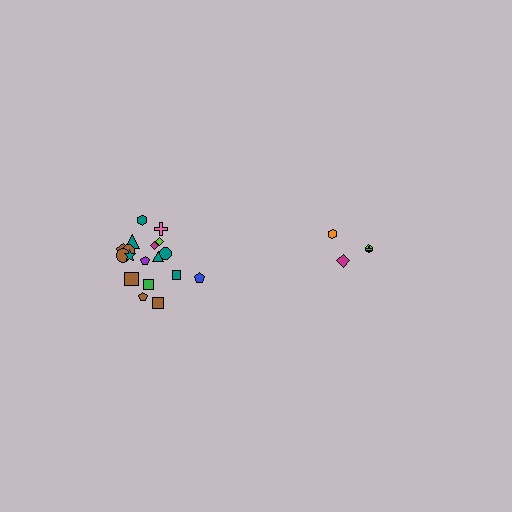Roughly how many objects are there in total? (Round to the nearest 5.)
Roughly 20 objects in total.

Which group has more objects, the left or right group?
The left group.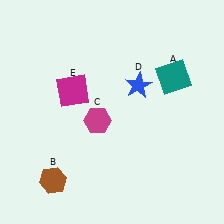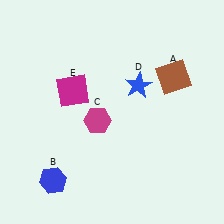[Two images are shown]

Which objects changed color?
A changed from teal to brown. B changed from brown to blue.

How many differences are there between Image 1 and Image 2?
There are 2 differences between the two images.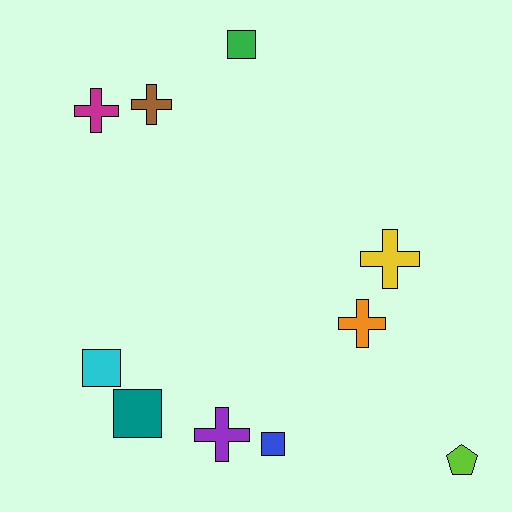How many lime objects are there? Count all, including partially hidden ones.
There is 1 lime object.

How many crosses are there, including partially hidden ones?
There are 5 crosses.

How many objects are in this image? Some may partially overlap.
There are 10 objects.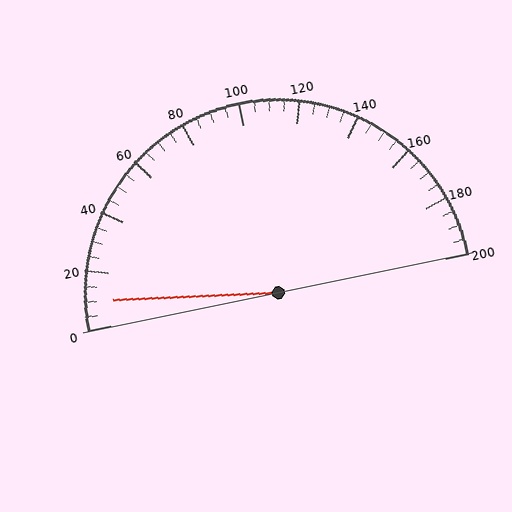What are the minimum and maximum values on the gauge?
The gauge ranges from 0 to 200.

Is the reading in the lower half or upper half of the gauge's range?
The reading is in the lower half of the range (0 to 200).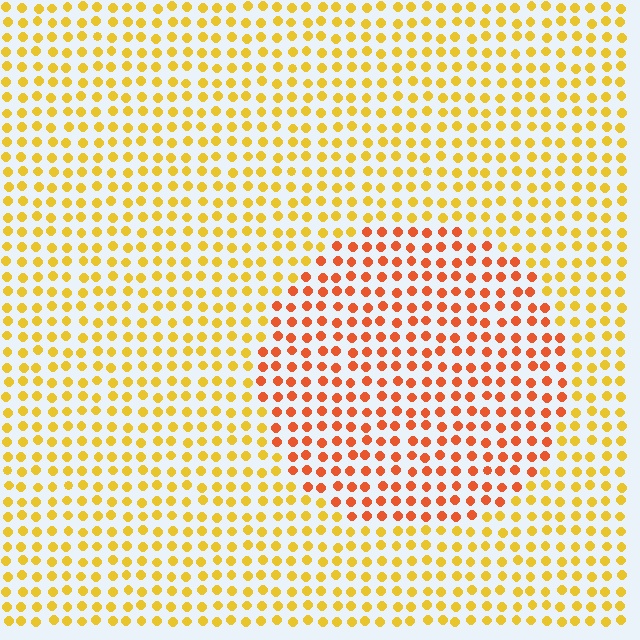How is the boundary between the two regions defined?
The boundary is defined purely by a slight shift in hue (about 35 degrees). Spacing, size, and orientation are identical on both sides.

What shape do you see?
I see a circle.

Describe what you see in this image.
The image is filled with small yellow elements in a uniform arrangement. A circle-shaped region is visible where the elements are tinted to a slightly different hue, forming a subtle color boundary.